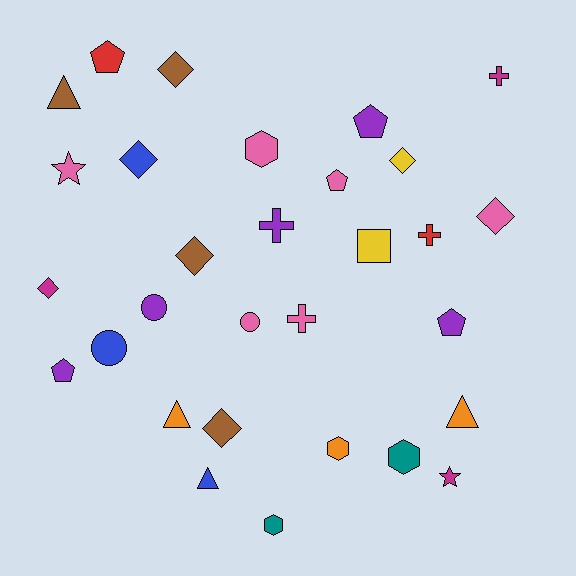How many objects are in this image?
There are 30 objects.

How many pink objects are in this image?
There are 6 pink objects.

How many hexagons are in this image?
There are 4 hexagons.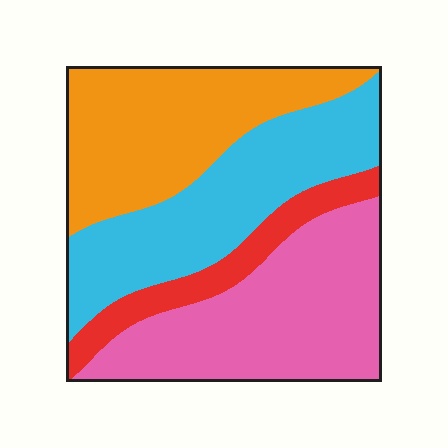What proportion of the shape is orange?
Orange covers around 30% of the shape.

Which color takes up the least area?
Red, at roughly 10%.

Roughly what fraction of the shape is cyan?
Cyan covers about 30% of the shape.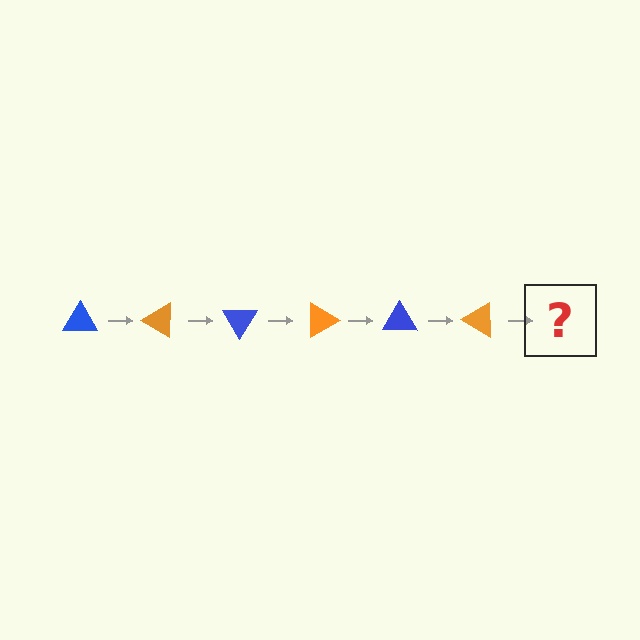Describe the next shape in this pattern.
It should be a blue triangle, rotated 180 degrees from the start.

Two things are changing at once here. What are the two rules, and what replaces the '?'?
The two rules are that it rotates 30 degrees each step and the color cycles through blue and orange. The '?' should be a blue triangle, rotated 180 degrees from the start.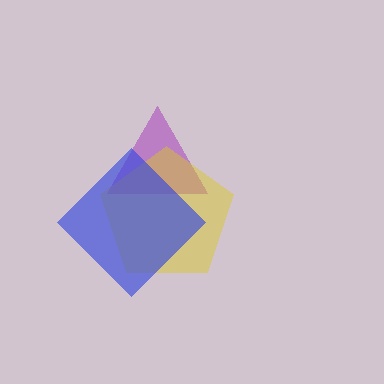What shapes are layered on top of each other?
The layered shapes are: a purple triangle, a yellow pentagon, a blue diamond.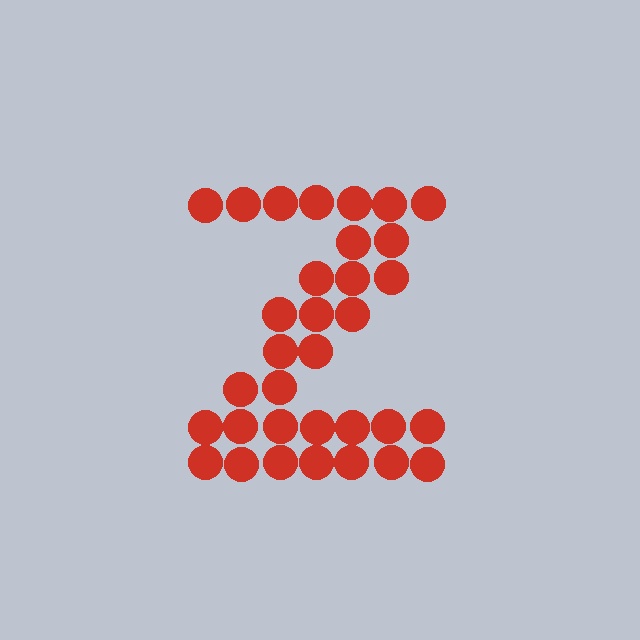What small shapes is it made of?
It is made of small circles.